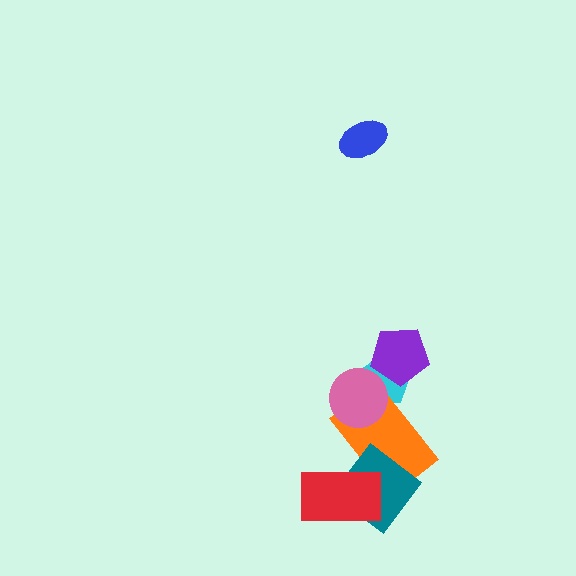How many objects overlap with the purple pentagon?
1 object overlaps with the purple pentagon.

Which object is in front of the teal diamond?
The red rectangle is in front of the teal diamond.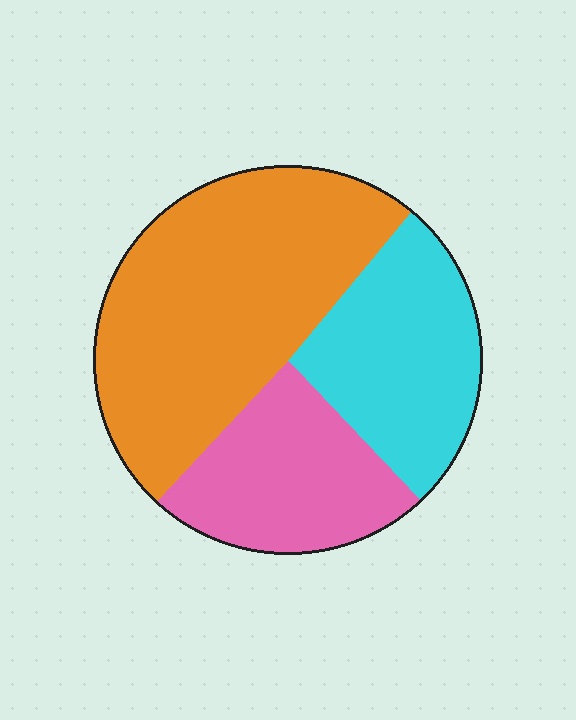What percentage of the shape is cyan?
Cyan covers around 25% of the shape.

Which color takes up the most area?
Orange, at roughly 50%.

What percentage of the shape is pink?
Pink covers around 25% of the shape.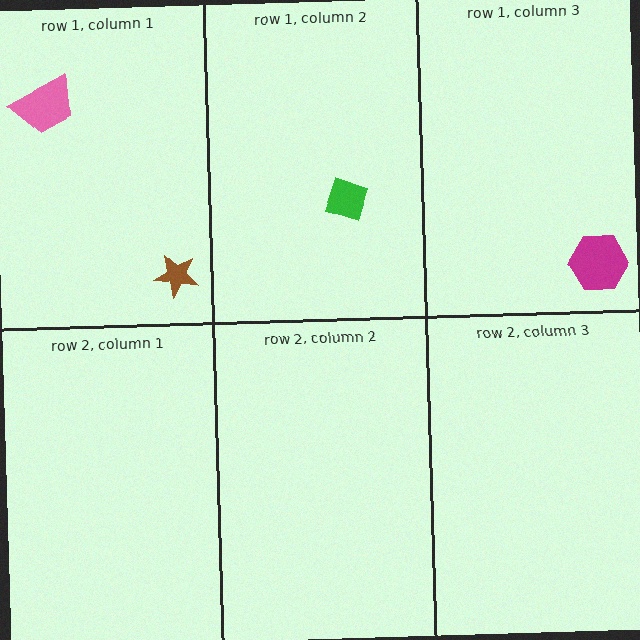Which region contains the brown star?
The row 1, column 1 region.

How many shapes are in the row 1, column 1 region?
2.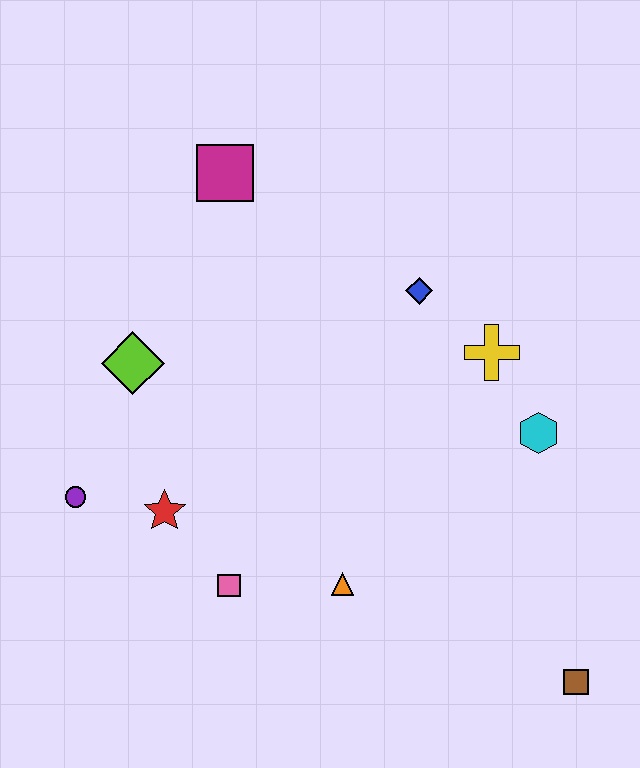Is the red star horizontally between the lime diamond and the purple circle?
No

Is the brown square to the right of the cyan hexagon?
Yes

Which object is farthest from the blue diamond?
The brown square is farthest from the blue diamond.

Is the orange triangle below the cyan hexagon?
Yes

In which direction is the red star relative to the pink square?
The red star is above the pink square.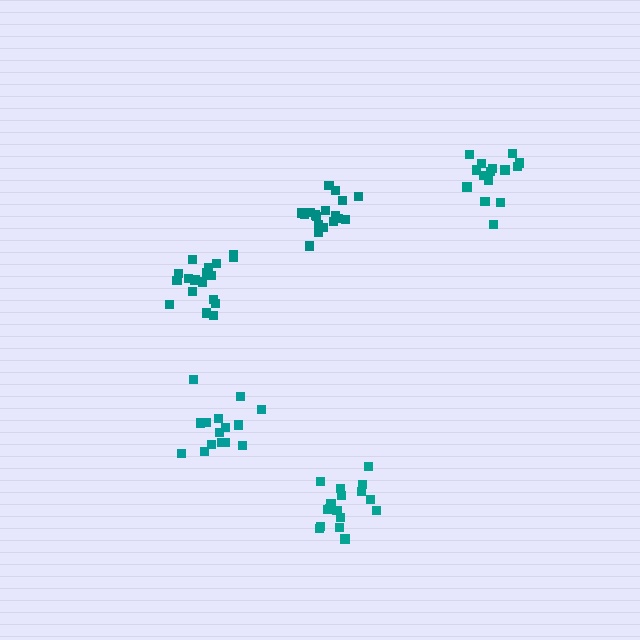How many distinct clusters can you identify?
There are 5 distinct clusters.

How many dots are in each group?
Group 1: 18 dots, Group 2: 18 dots, Group 3: 15 dots, Group 4: 19 dots, Group 5: 15 dots (85 total).